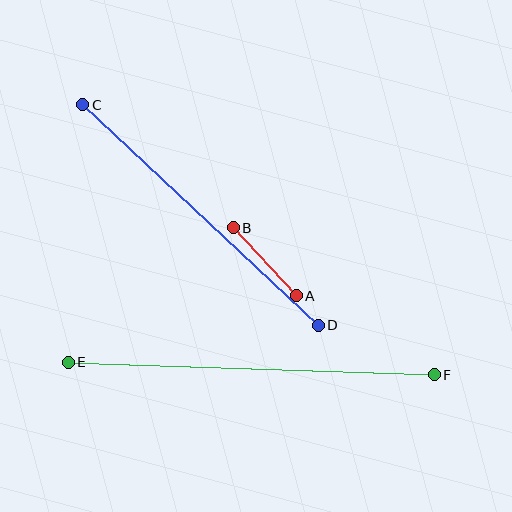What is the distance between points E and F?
The distance is approximately 366 pixels.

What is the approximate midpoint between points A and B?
The midpoint is at approximately (265, 262) pixels.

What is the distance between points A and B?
The distance is approximately 93 pixels.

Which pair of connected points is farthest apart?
Points E and F are farthest apart.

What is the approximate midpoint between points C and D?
The midpoint is at approximately (201, 215) pixels.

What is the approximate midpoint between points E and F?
The midpoint is at approximately (251, 369) pixels.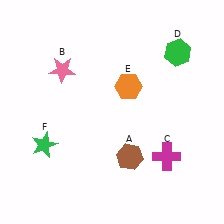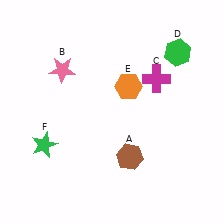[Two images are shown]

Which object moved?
The magenta cross (C) moved up.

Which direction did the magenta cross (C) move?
The magenta cross (C) moved up.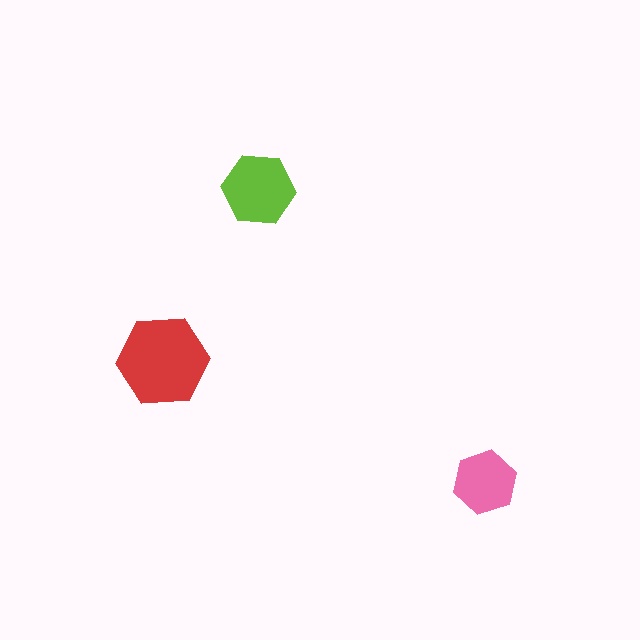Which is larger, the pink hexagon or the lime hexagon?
The lime one.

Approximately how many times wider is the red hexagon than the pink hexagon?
About 1.5 times wider.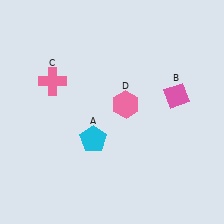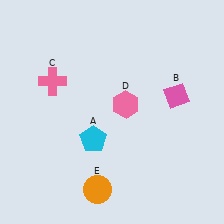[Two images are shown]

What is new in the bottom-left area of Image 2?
An orange circle (E) was added in the bottom-left area of Image 2.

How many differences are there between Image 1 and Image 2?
There is 1 difference between the two images.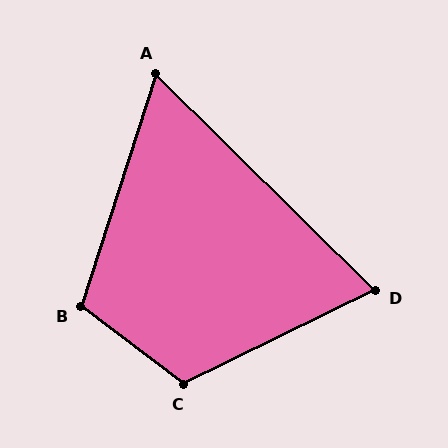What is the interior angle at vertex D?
Approximately 71 degrees (acute).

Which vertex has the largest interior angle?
C, at approximately 117 degrees.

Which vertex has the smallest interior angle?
A, at approximately 63 degrees.